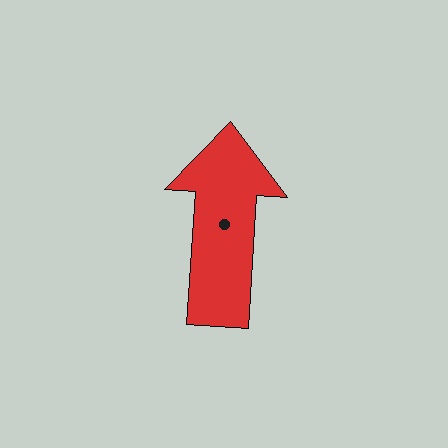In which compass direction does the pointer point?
North.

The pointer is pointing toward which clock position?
Roughly 12 o'clock.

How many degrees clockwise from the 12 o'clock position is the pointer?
Approximately 4 degrees.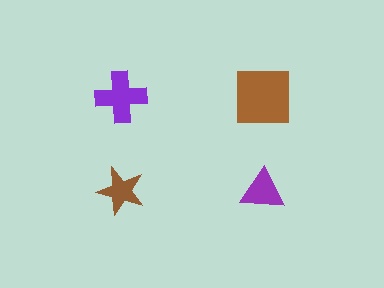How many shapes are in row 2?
2 shapes.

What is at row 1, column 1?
A purple cross.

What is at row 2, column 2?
A purple triangle.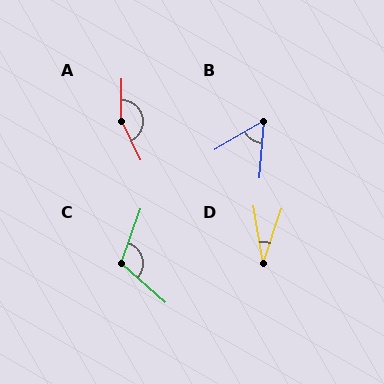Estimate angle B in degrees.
Approximately 55 degrees.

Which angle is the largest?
A, at approximately 154 degrees.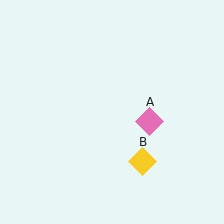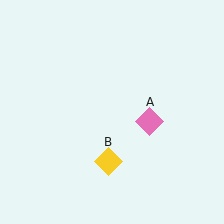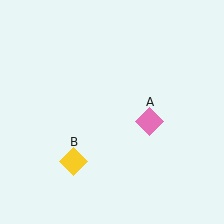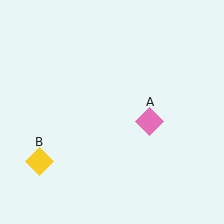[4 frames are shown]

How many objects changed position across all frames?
1 object changed position: yellow diamond (object B).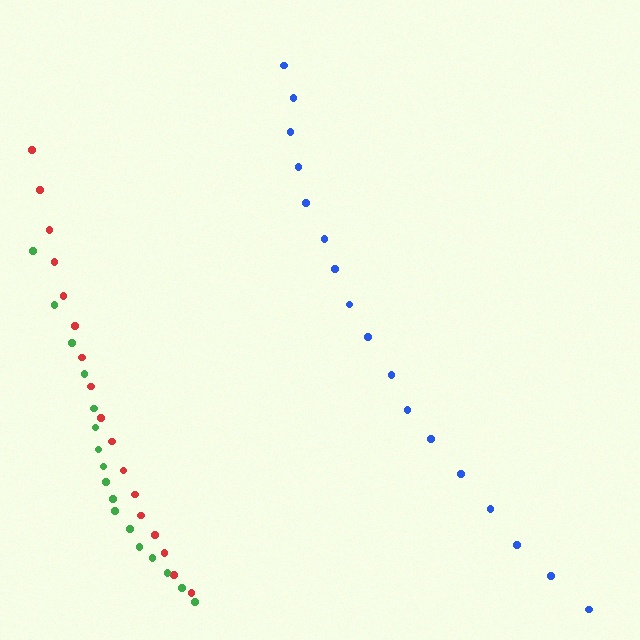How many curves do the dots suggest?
There are 3 distinct paths.